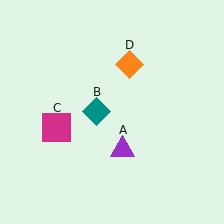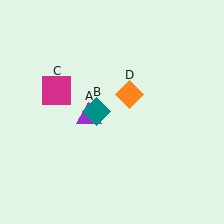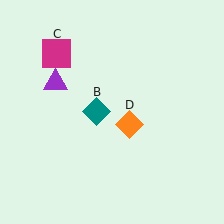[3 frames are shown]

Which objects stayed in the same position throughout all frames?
Teal diamond (object B) remained stationary.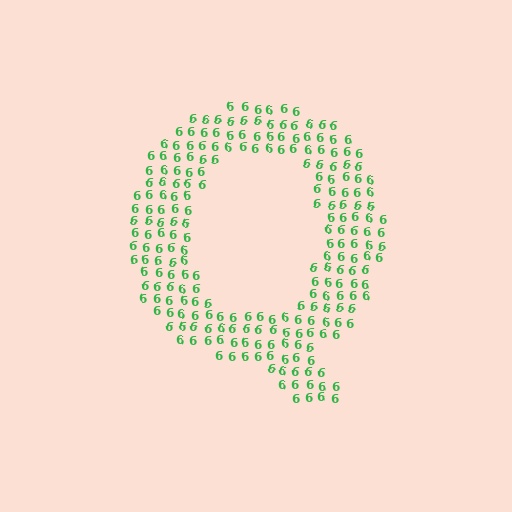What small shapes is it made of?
It is made of small digit 6's.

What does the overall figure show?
The overall figure shows the letter Q.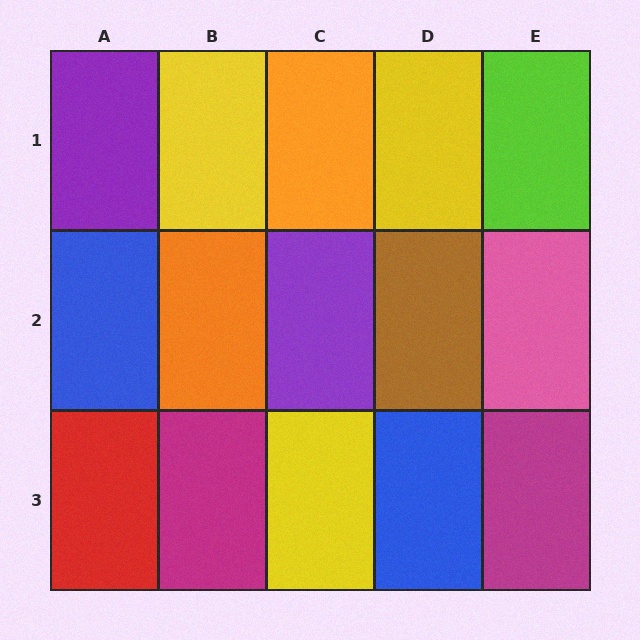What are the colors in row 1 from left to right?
Purple, yellow, orange, yellow, lime.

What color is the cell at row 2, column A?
Blue.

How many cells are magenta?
2 cells are magenta.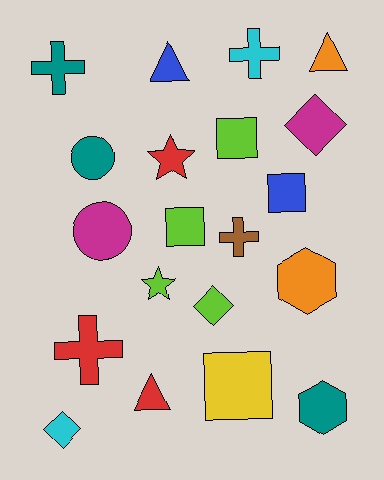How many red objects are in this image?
There are 3 red objects.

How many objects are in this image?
There are 20 objects.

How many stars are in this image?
There are 2 stars.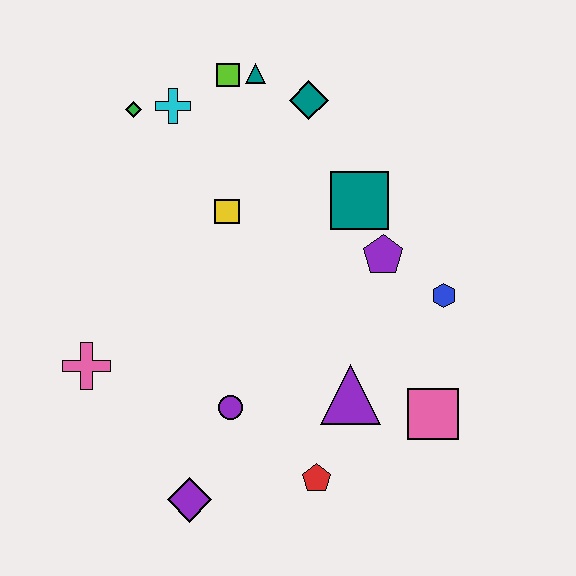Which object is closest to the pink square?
The purple triangle is closest to the pink square.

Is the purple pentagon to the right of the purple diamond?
Yes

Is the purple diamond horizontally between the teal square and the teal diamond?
No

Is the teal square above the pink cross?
Yes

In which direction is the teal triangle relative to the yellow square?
The teal triangle is above the yellow square.